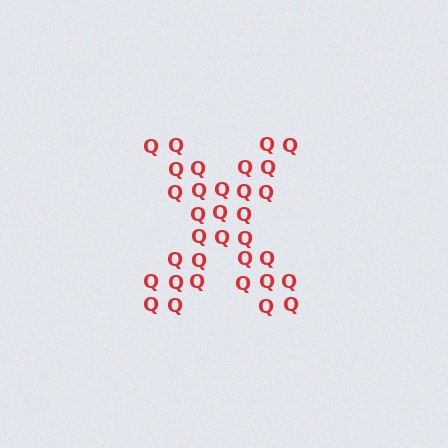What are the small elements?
The small elements are letter Q's.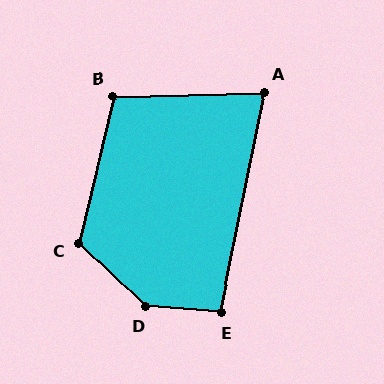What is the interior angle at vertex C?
Approximately 121 degrees (obtuse).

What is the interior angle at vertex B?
Approximately 105 degrees (obtuse).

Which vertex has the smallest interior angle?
A, at approximately 77 degrees.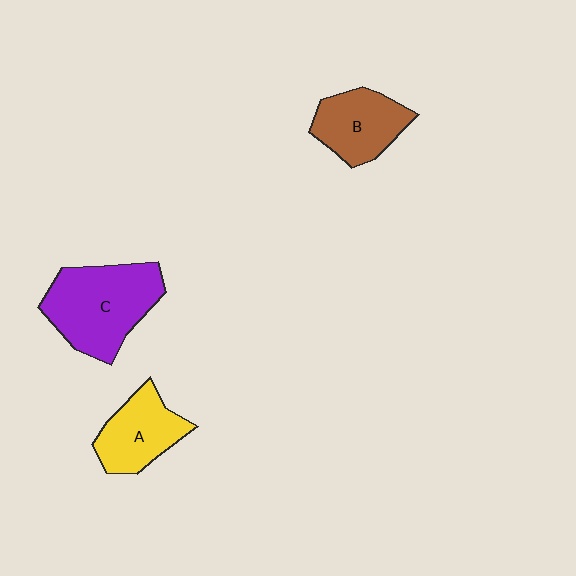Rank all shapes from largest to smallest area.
From largest to smallest: C (purple), B (brown), A (yellow).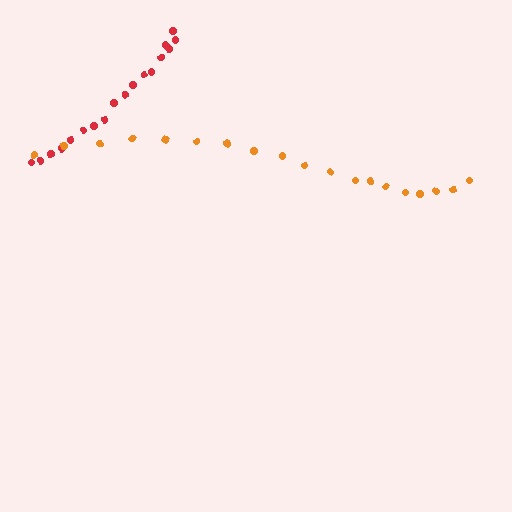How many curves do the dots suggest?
There are 2 distinct paths.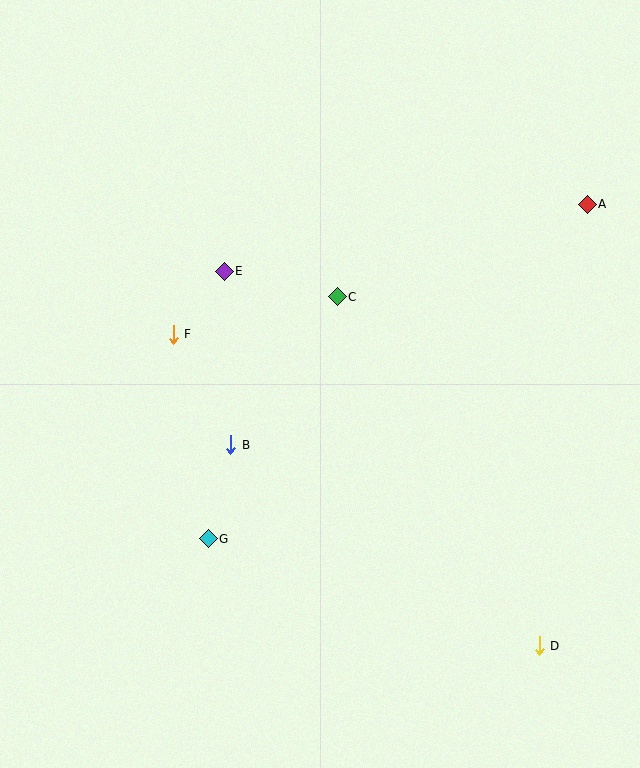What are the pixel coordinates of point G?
Point G is at (208, 539).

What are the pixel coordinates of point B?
Point B is at (231, 445).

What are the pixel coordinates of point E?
Point E is at (224, 271).